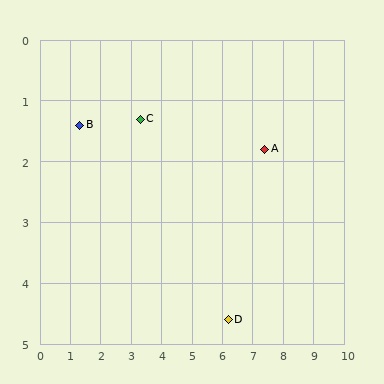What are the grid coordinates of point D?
Point D is at approximately (6.2, 4.6).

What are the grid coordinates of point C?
Point C is at approximately (3.3, 1.3).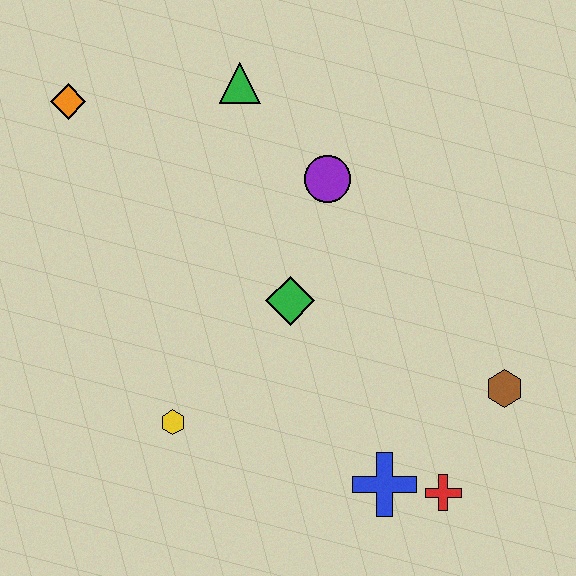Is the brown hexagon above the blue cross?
Yes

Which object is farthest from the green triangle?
The red cross is farthest from the green triangle.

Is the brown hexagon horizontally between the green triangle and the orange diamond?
No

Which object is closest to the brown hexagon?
The red cross is closest to the brown hexagon.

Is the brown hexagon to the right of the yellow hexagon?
Yes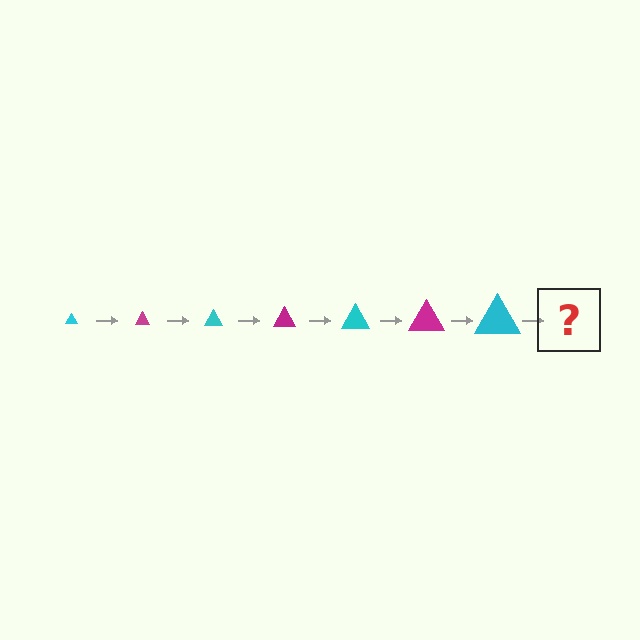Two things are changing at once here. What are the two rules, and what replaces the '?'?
The two rules are that the triangle grows larger each step and the color cycles through cyan and magenta. The '?' should be a magenta triangle, larger than the previous one.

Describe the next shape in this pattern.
It should be a magenta triangle, larger than the previous one.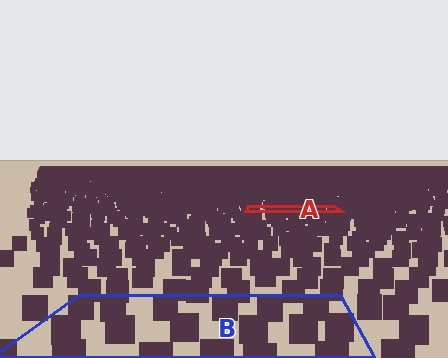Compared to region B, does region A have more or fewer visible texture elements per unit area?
Region A has more texture elements per unit area — they are packed more densely because it is farther away.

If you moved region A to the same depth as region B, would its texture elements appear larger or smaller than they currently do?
They would appear larger. At a closer depth, the same texture elements are projected at a bigger on-screen size.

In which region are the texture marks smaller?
The texture marks are smaller in region A, because it is farther away.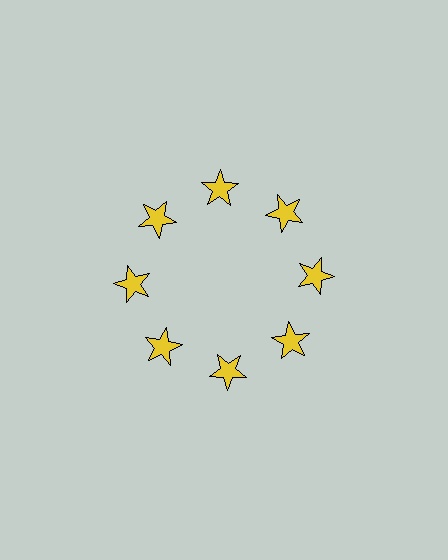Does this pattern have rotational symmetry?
Yes, this pattern has 8-fold rotational symmetry. It looks the same after rotating 45 degrees around the center.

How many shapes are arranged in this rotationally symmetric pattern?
There are 8 shapes, arranged in 8 groups of 1.